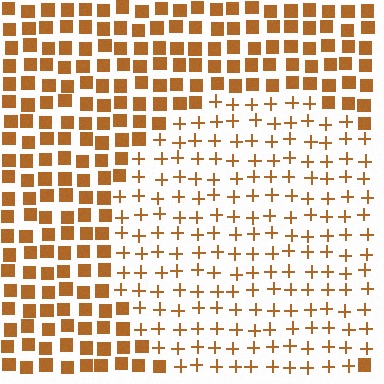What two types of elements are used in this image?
The image uses plus signs inside the circle region and squares outside it.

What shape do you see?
I see a circle.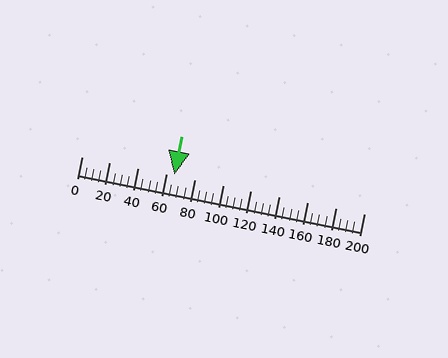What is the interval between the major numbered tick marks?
The major tick marks are spaced 20 units apart.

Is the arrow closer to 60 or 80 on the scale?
The arrow is closer to 60.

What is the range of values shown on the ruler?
The ruler shows values from 0 to 200.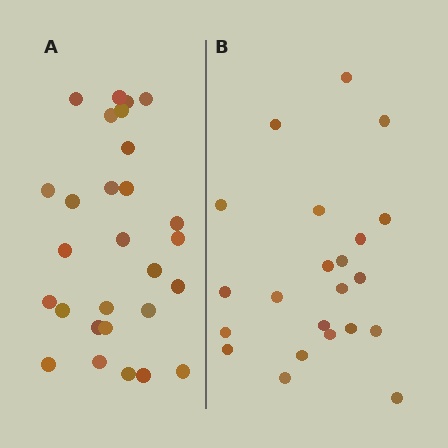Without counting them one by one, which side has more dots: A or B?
Region A (the left region) has more dots.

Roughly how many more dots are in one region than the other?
Region A has about 6 more dots than region B.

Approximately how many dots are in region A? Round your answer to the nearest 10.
About 30 dots. (The exact count is 28, which rounds to 30.)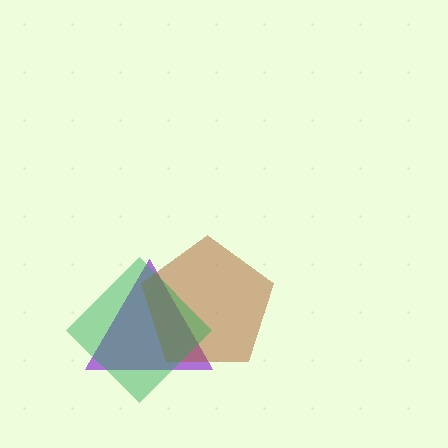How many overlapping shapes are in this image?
There are 3 overlapping shapes in the image.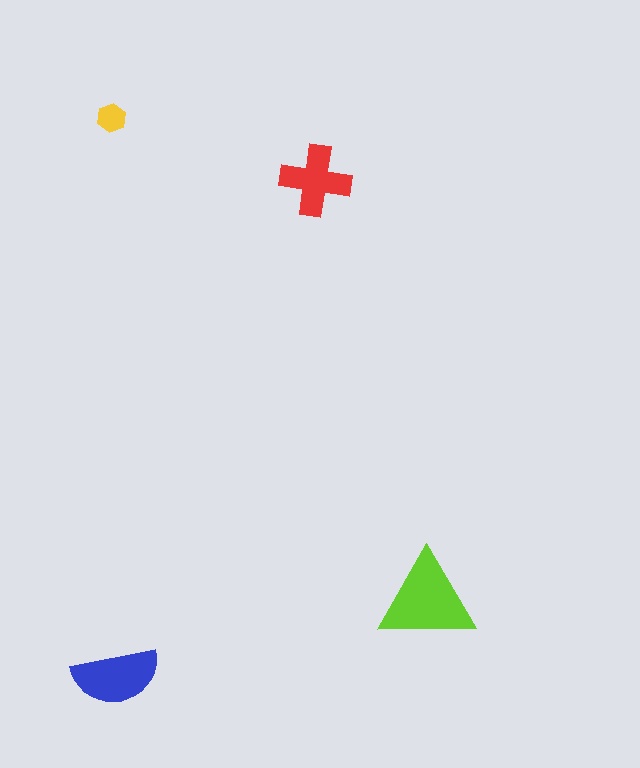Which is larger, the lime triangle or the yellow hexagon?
The lime triangle.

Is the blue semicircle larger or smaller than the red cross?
Larger.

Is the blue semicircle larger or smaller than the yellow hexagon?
Larger.